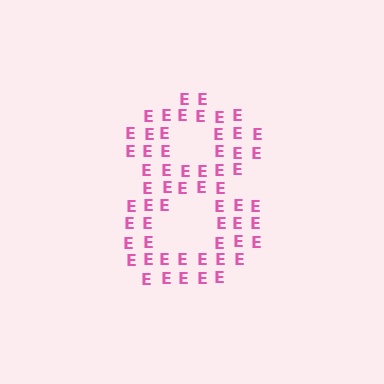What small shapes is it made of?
It is made of small letter E's.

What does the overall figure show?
The overall figure shows the digit 8.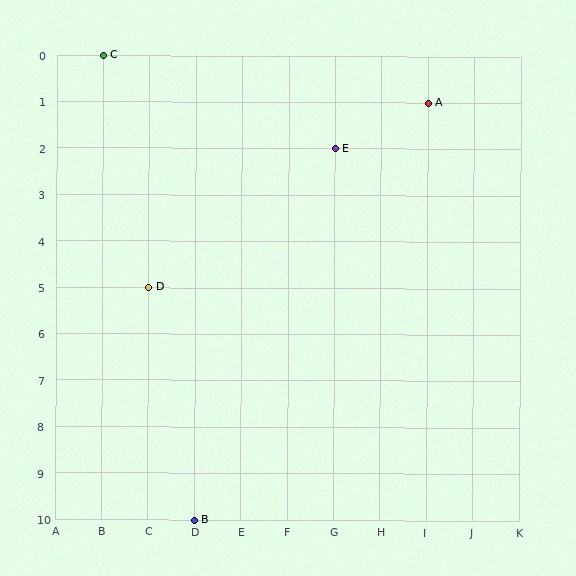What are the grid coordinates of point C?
Point C is at grid coordinates (B, 0).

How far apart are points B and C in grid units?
Points B and C are 2 columns and 10 rows apart (about 10.2 grid units diagonally).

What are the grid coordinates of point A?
Point A is at grid coordinates (I, 1).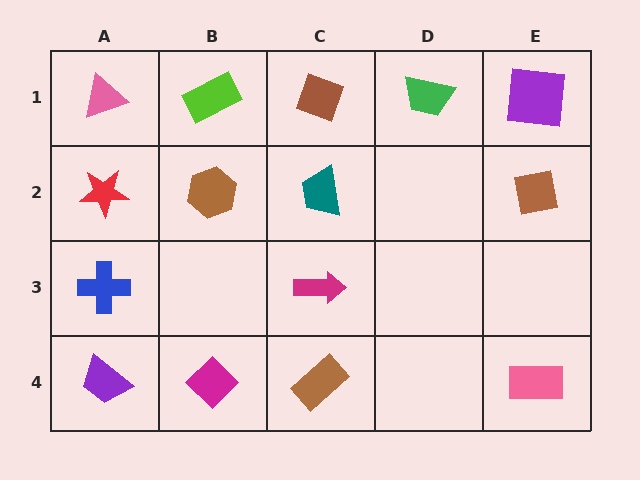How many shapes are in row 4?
4 shapes.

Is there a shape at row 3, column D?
No, that cell is empty.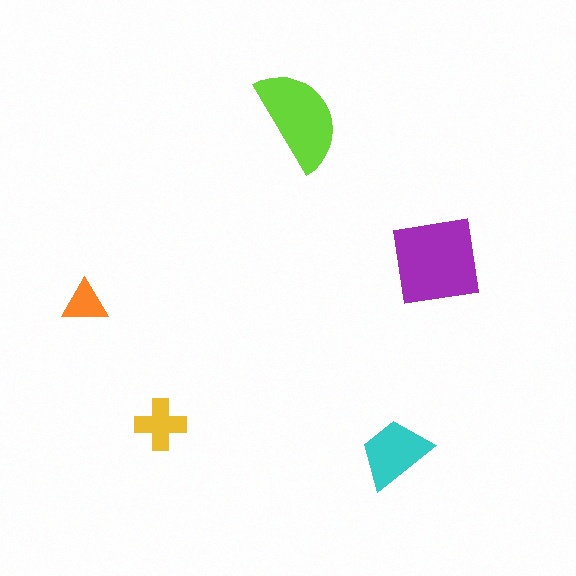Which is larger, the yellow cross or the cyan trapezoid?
The cyan trapezoid.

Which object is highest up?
The lime semicircle is topmost.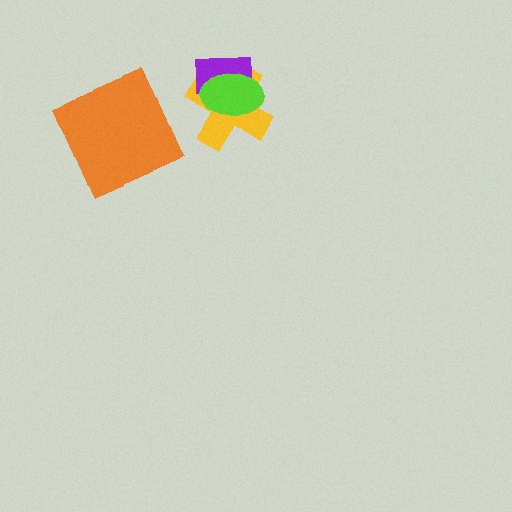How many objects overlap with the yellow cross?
2 objects overlap with the yellow cross.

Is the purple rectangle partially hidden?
Yes, it is partially covered by another shape.